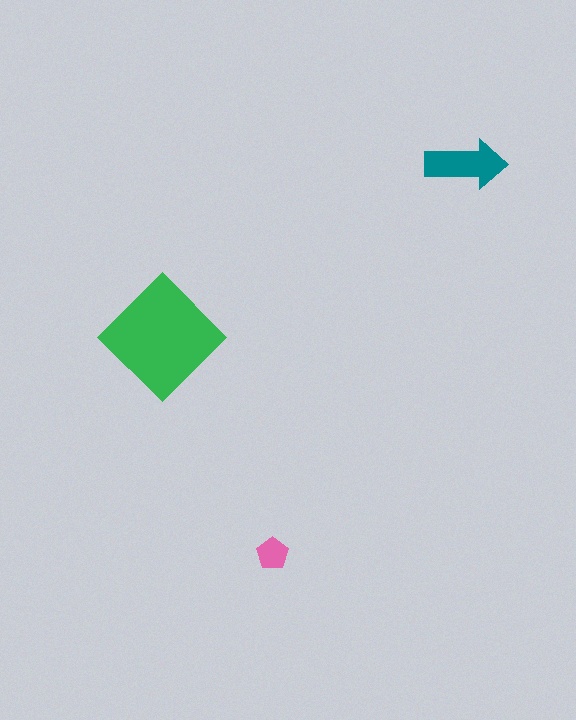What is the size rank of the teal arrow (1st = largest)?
2nd.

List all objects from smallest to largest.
The pink pentagon, the teal arrow, the green diamond.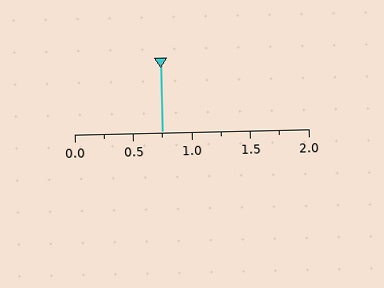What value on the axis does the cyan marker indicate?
The marker indicates approximately 0.75.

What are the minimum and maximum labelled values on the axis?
The axis runs from 0.0 to 2.0.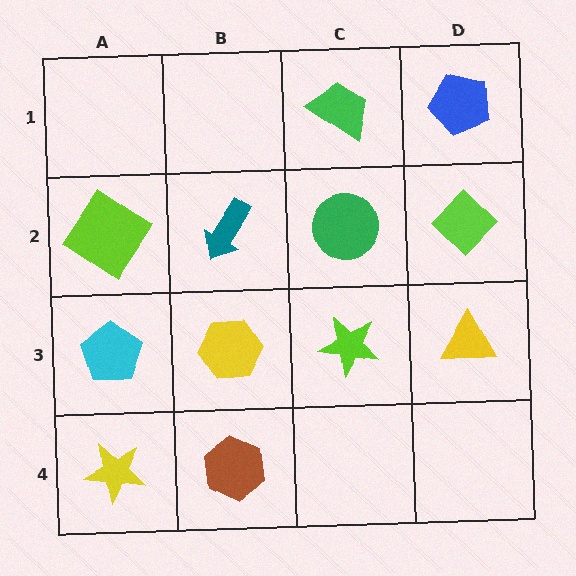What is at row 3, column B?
A yellow hexagon.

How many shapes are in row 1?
2 shapes.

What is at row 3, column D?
A yellow triangle.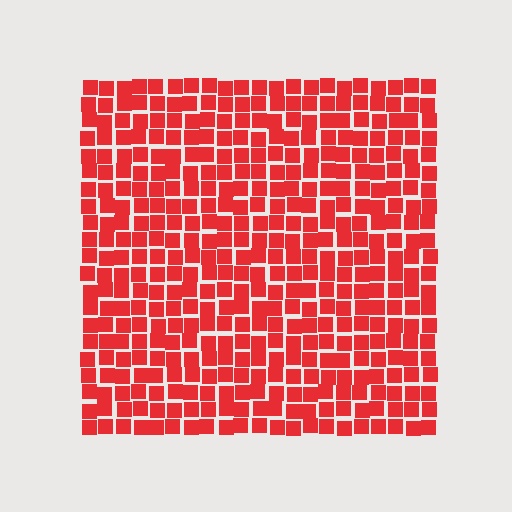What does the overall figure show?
The overall figure shows a square.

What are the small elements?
The small elements are squares.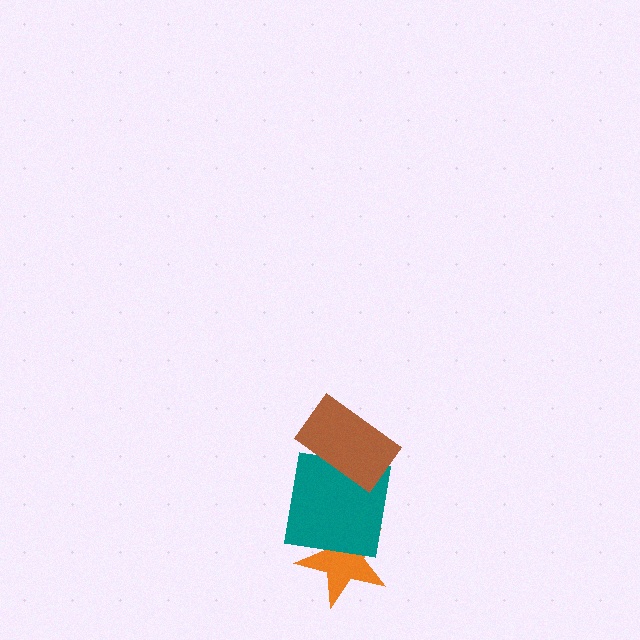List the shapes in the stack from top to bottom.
From top to bottom: the brown rectangle, the teal square, the orange star.